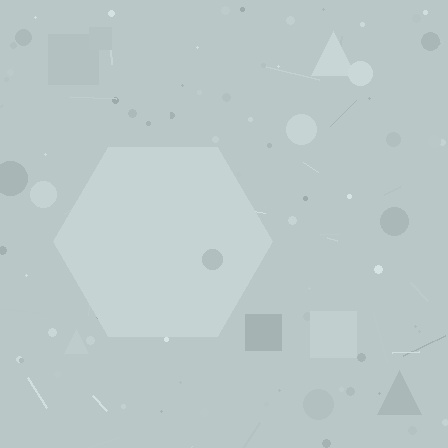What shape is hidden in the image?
A hexagon is hidden in the image.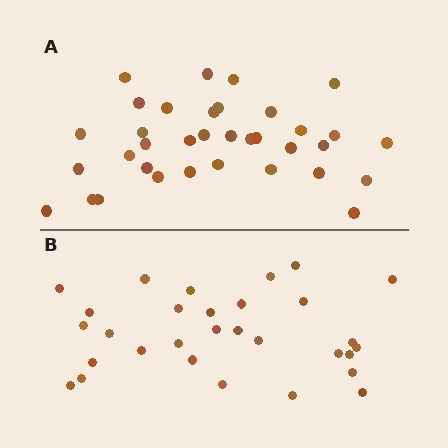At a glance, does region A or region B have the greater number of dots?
Region A (the top region) has more dots.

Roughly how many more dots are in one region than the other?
Region A has about 5 more dots than region B.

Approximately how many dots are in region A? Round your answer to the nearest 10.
About 40 dots. (The exact count is 35, which rounds to 40.)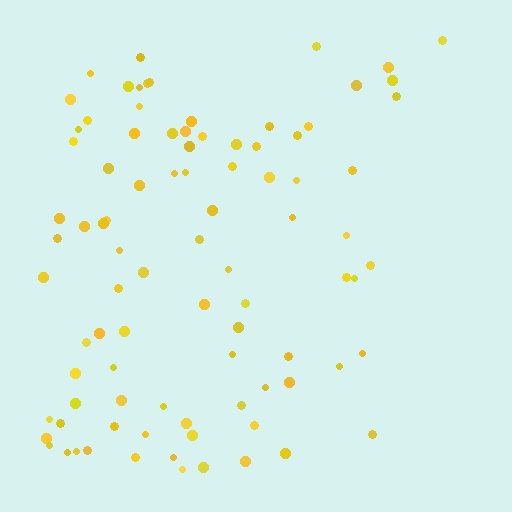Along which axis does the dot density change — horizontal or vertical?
Horizontal.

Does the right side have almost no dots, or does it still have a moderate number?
Still a moderate number, just noticeably fewer than the left.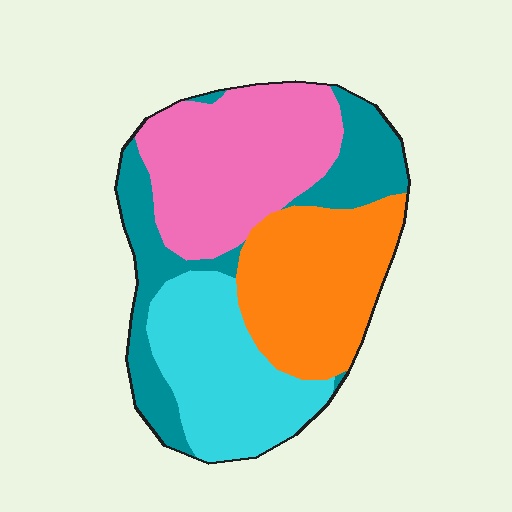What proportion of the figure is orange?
Orange takes up between a sixth and a third of the figure.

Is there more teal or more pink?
Pink.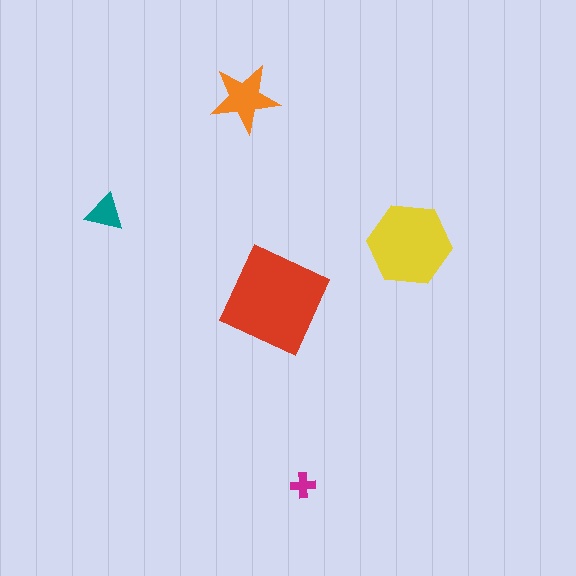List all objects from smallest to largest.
The magenta cross, the teal triangle, the orange star, the yellow hexagon, the red diamond.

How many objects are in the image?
There are 5 objects in the image.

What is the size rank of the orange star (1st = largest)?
3rd.